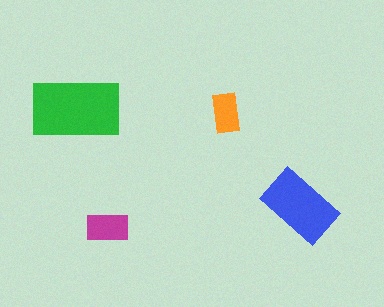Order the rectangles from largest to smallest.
the green one, the blue one, the magenta one, the orange one.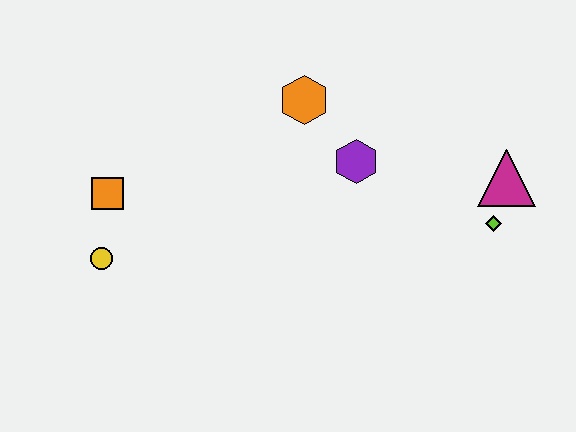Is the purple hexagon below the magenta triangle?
No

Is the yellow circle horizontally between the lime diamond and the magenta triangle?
No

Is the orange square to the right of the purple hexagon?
No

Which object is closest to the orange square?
The yellow circle is closest to the orange square.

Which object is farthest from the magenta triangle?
The yellow circle is farthest from the magenta triangle.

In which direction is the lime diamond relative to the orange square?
The lime diamond is to the right of the orange square.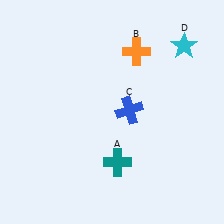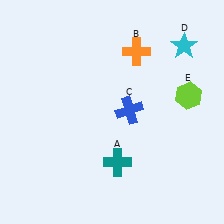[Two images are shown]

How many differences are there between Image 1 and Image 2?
There is 1 difference between the two images.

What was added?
A lime hexagon (E) was added in Image 2.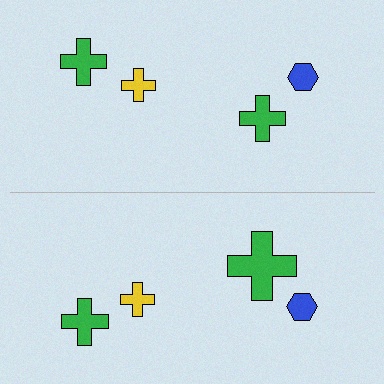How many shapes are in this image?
There are 8 shapes in this image.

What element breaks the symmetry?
The green cross on the bottom side has a different size than its mirror counterpart.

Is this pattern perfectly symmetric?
No, the pattern is not perfectly symmetric. The green cross on the bottom side has a different size than its mirror counterpart.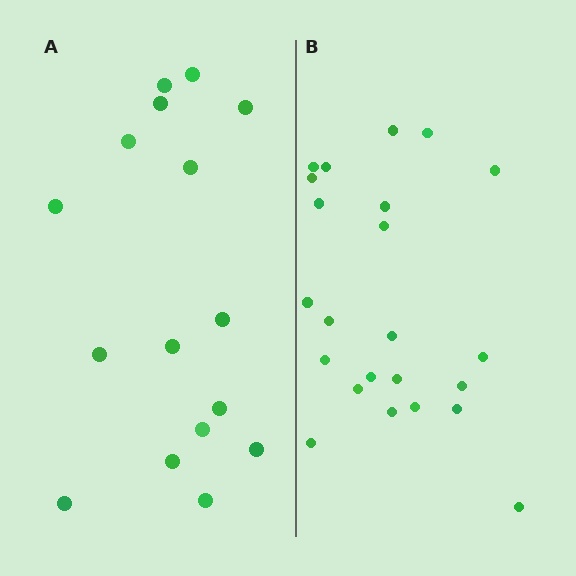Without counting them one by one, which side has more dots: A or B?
Region B (the right region) has more dots.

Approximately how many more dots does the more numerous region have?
Region B has roughly 8 or so more dots than region A.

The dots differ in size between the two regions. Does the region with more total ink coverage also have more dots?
No. Region A has more total ink coverage because its dots are larger, but region B actually contains more individual dots. Total area can be misleading — the number of items is what matters here.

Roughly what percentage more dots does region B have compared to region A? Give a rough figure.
About 45% more.